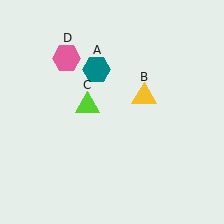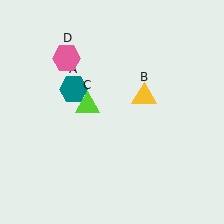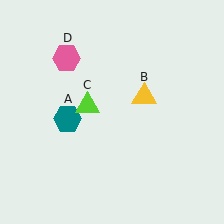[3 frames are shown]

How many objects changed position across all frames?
1 object changed position: teal hexagon (object A).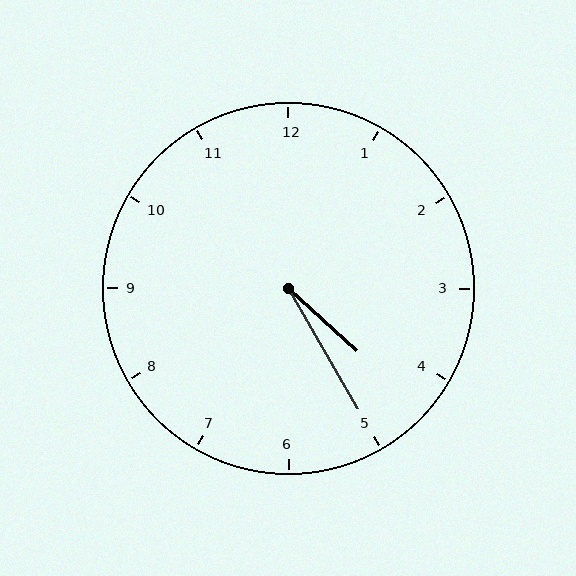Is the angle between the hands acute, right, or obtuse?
It is acute.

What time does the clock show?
4:25.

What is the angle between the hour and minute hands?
Approximately 18 degrees.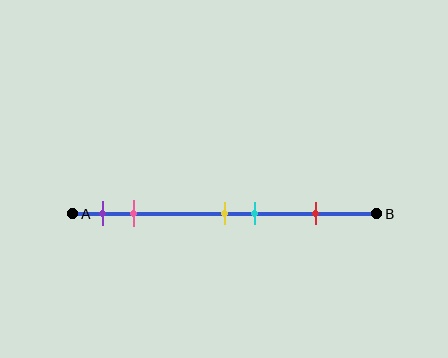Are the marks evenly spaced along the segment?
No, the marks are not evenly spaced.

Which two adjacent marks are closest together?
The yellow and cyan marks are the closest adjacent pair.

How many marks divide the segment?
There are 5 marks dividing the segment.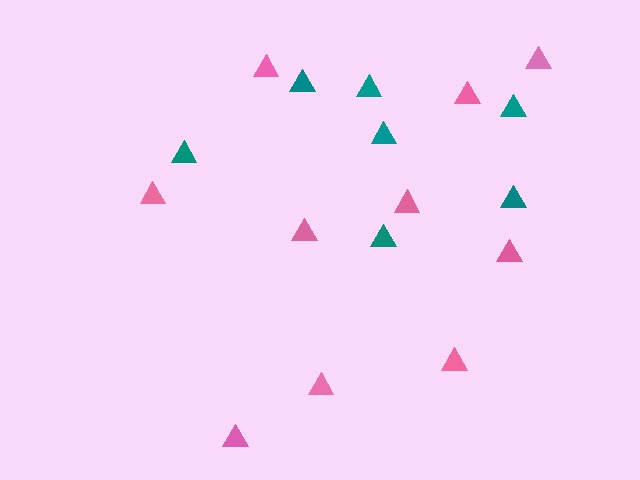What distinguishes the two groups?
There are 2 groups: one group of teal triangles (7) and one group of pink triangles (10).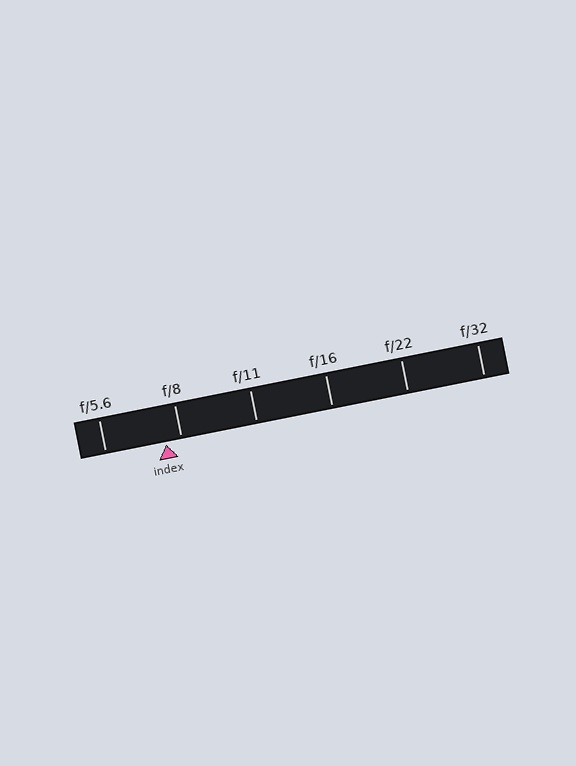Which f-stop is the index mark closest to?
The index mark is closest to f/8.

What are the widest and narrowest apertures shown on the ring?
The widest aperture shown is f/5.6 and the narrowest is f/32.